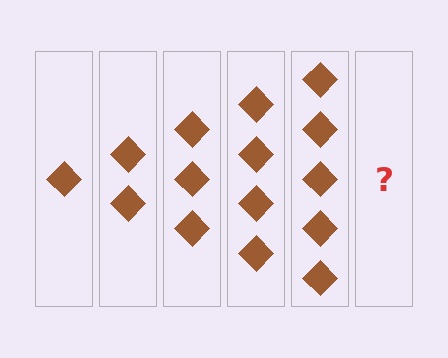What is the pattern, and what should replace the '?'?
The pattern is that each step adds one more diamond. The '?' should be 6 diamonds.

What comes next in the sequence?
The next element should be 6 diamonds.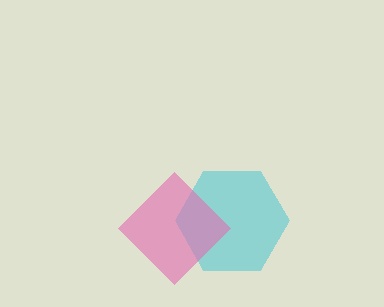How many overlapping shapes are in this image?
There are 2 overlapping shapes in the image.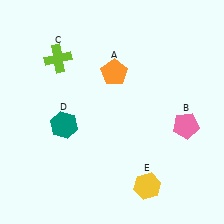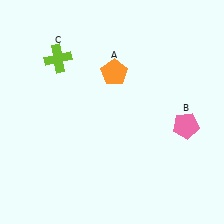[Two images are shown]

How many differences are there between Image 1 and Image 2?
There are 2 differences between the two images.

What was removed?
The teal hexagon (D), the yellow hexagon (E) were removed in Image 2.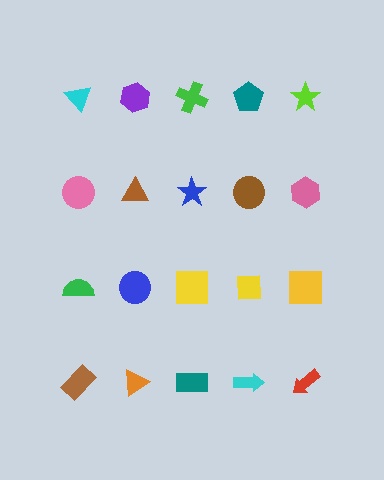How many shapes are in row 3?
5 shapes.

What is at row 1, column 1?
A cyan triangle.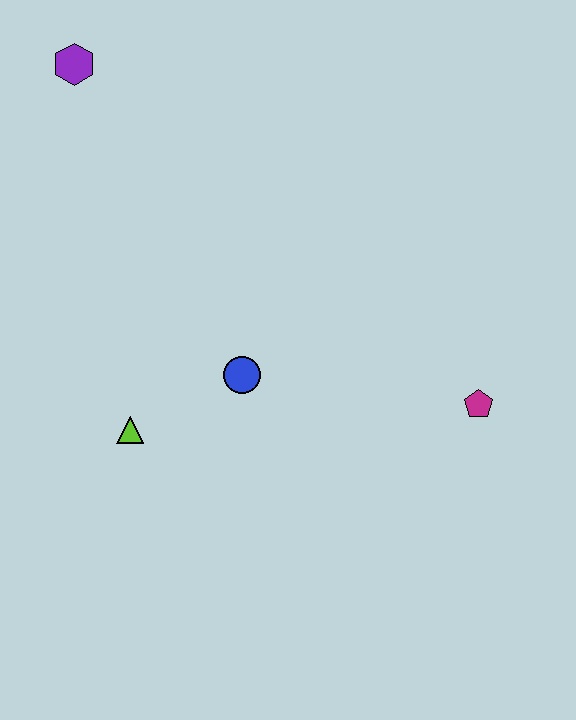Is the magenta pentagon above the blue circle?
No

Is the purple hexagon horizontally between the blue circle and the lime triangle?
No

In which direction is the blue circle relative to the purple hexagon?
The blue circle is below the purple hexagon.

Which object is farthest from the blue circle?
The purple hexagon is farthest from the blue circle.